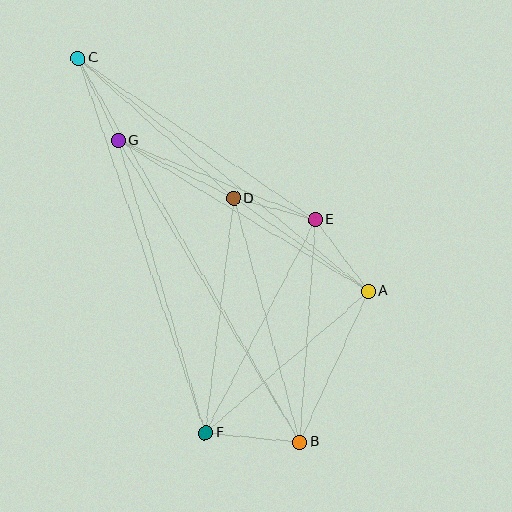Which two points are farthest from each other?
Points B and C are farthest from each other.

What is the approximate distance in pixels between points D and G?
The distance between D and G is approximately 129 pixels.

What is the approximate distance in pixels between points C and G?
The distance between C and G is approximately 92 pixels.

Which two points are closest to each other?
Points D and E are closest to each other.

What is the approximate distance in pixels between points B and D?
The distance between B and D is approximately 252 pixels.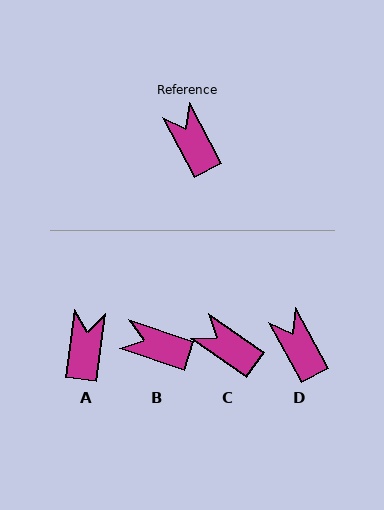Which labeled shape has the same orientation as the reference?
D.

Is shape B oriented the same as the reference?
No, it is off by about 43 degrees.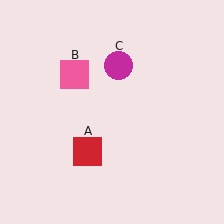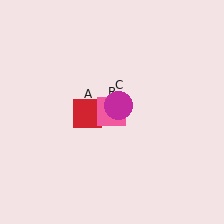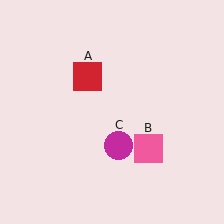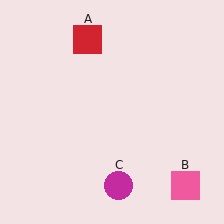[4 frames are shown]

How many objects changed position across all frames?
3 objects changed position: red square (object A), pink square (object B), magenta circle (object C).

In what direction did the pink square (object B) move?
The pink square (object B) moved down and to the right.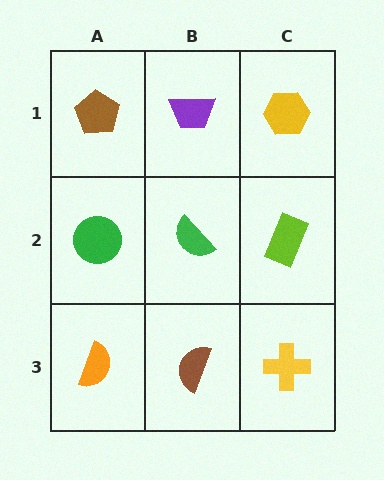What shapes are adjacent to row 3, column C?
A lime rectangle (row 2, column C), a brown semicircle (row 3, column B).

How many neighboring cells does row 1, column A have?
2.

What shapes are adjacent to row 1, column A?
A green circle (row 2, column A), a purple trapezoid (row 1, column B).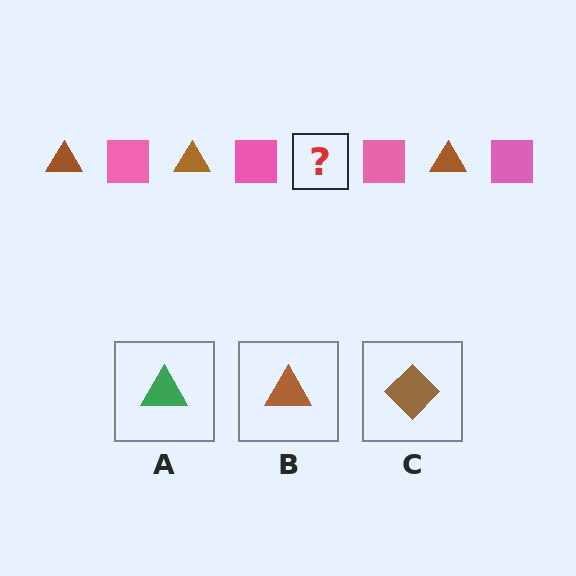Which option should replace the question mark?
Option B.